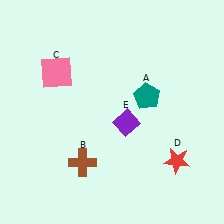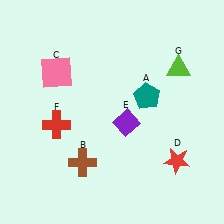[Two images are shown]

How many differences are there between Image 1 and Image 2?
There are 2 differences between the two images.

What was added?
A red cross (F), a lime triangle (G) were added in Image 2.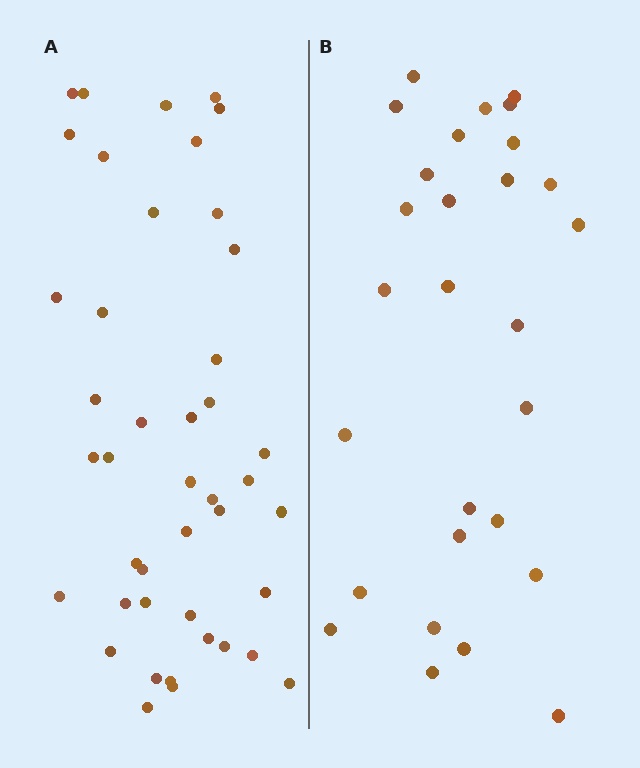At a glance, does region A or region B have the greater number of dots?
Region A (the left region) has more dots.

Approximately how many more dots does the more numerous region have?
Region A has approximately 15 more dots than region B.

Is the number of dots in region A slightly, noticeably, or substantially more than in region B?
Region A has substantially more. The ratio is roughly 1.5 to 1.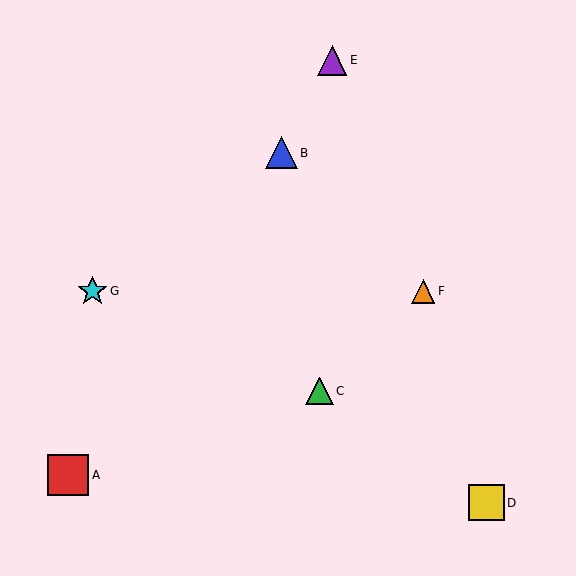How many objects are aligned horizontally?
2 objects (F, G) are aligned horizontally.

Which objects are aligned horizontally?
Objects F, G are aligned horizontally.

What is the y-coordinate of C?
Object C is at y≈391.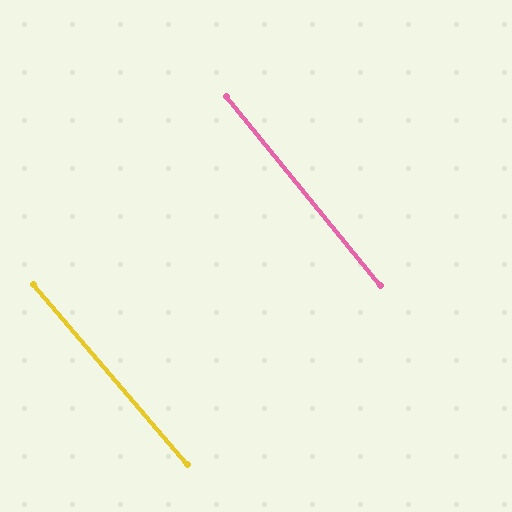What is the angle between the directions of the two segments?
Approximately 1 degree.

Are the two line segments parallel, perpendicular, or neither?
Parallel — their directions differ by only 1.2°.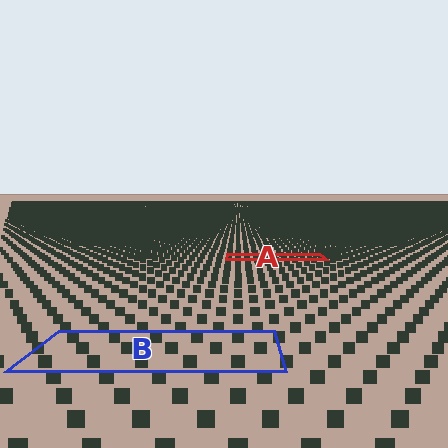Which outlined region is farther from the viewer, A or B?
Region A is farther from the viewer — the texture elements inside it appear smaller and more densely packed.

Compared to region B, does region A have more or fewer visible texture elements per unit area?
Region A has more texture elements per unit area — they are packed more densely because it is farther away.